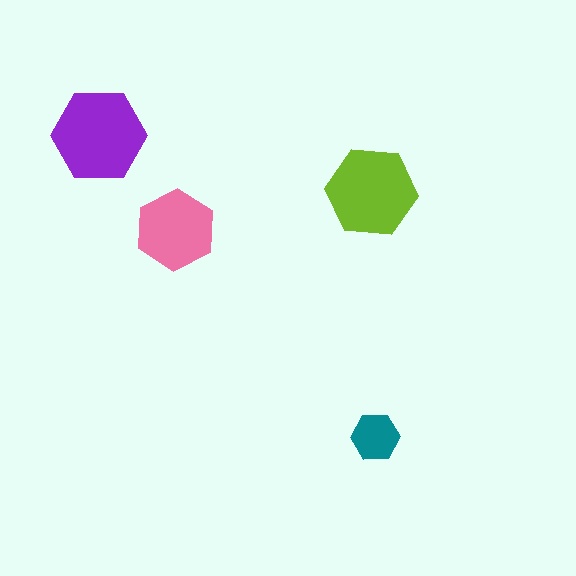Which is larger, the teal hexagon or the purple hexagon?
The purple one.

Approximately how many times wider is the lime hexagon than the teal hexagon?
About 2 times wider.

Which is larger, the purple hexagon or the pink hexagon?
The purple one.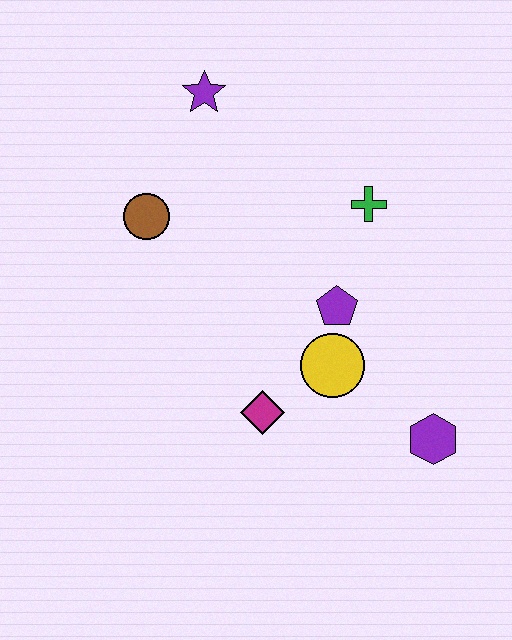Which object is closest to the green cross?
The purple pentagon is closest to the green cross.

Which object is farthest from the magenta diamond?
The purple star is farthest from the magenta diamond.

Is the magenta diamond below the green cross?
Yes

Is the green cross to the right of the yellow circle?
Yes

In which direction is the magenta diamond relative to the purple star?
The magenta diamond is below the purple star.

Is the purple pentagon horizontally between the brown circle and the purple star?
No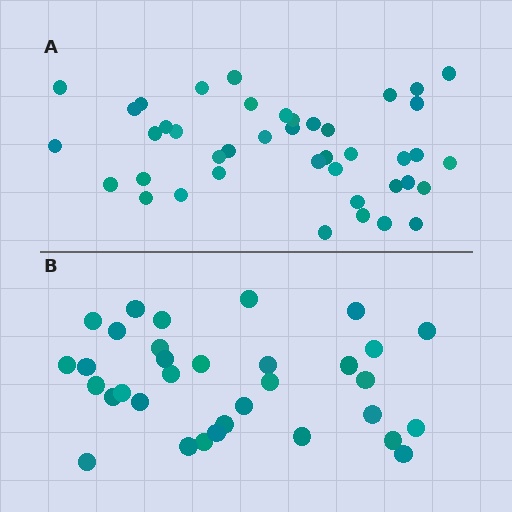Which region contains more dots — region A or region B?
Region A (the top region) has more dots.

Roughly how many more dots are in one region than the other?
Region A has roughly 8 or so more dots than region B.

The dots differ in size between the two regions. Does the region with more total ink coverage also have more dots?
No. Region B has more total ink coverage because its dots are larger, but region A actually contains more individual dots. Total area can be misleading — the number of items is what matters here.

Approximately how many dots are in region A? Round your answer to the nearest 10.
About 40 dots. (The exact count is 42, which rounds to 40.)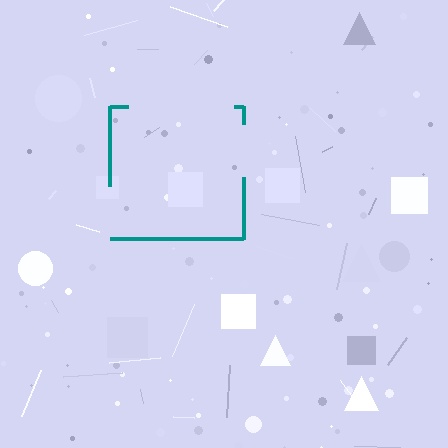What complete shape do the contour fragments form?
The contour fragments form a square.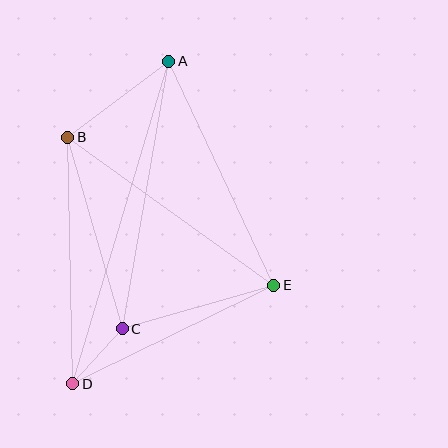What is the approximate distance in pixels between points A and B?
The distance between A and B is approximately 126 pixels.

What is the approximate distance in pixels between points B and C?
The distance between B and C is approximately 199 pixels.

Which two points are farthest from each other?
Points A and D are farthest from each other.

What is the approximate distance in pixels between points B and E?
The distance between B and E is approximately 254 pixels.